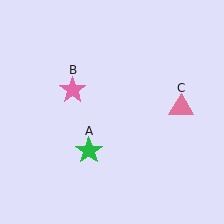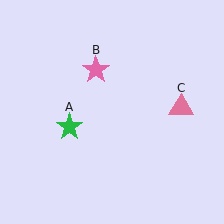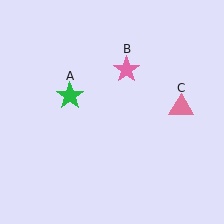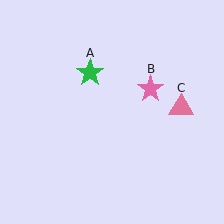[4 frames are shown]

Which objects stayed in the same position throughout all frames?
Pink triangle (object C) remained stationary.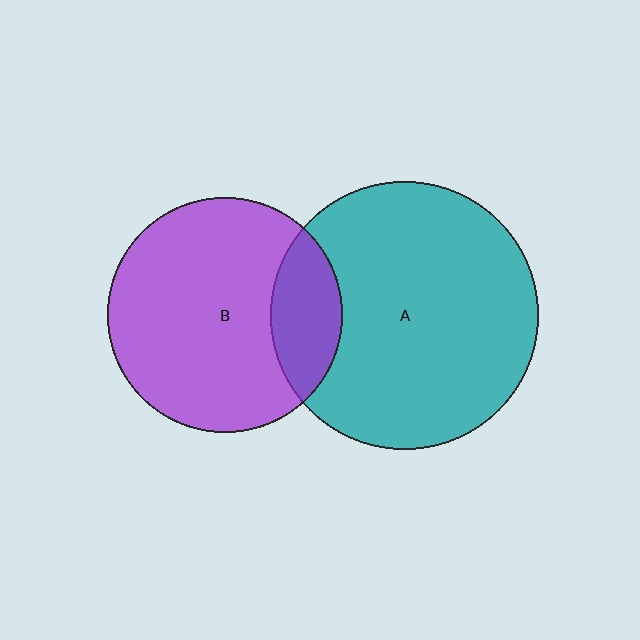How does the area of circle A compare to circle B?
Approximately 1.3 times.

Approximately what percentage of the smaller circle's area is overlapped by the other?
Approximately 20%.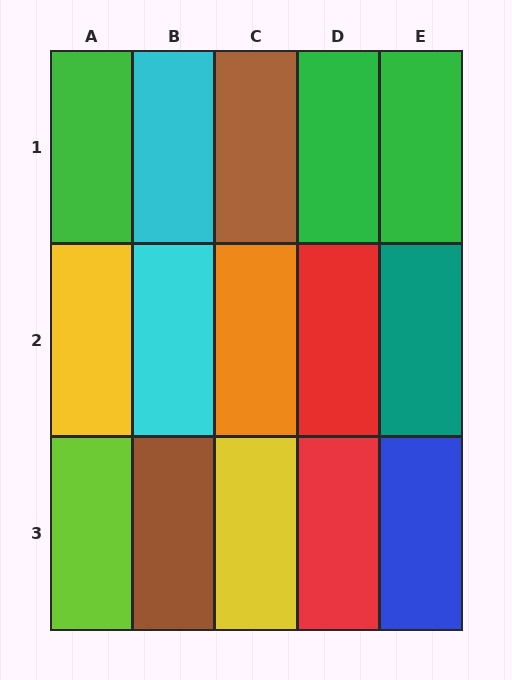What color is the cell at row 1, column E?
Green.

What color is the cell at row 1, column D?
Green.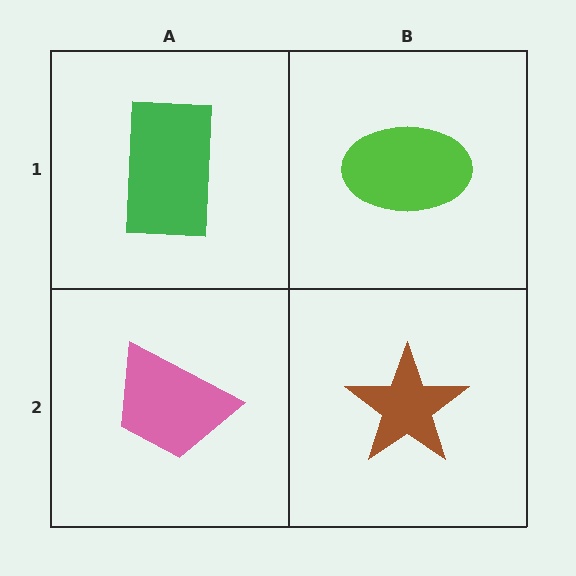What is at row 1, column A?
A green rectangle.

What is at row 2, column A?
A pink trapezoid.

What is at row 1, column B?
A lime ellipse.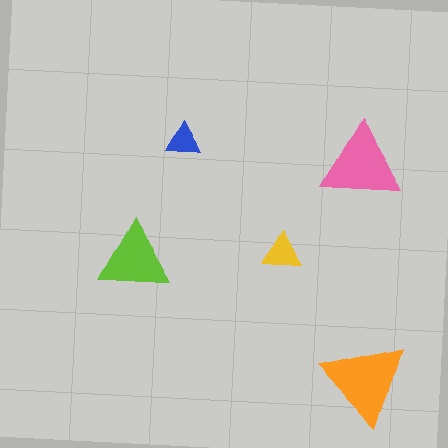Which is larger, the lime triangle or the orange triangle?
The orange one.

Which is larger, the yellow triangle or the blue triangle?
The yellow one.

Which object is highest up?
The blue triangle is topmost.